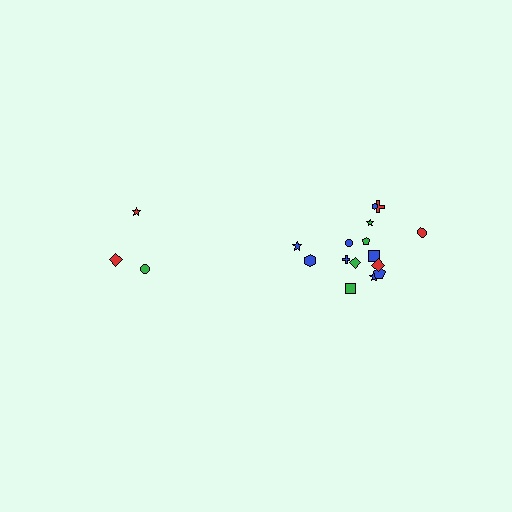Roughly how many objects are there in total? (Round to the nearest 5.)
Roughly 20 objects in total.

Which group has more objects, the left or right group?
The right group.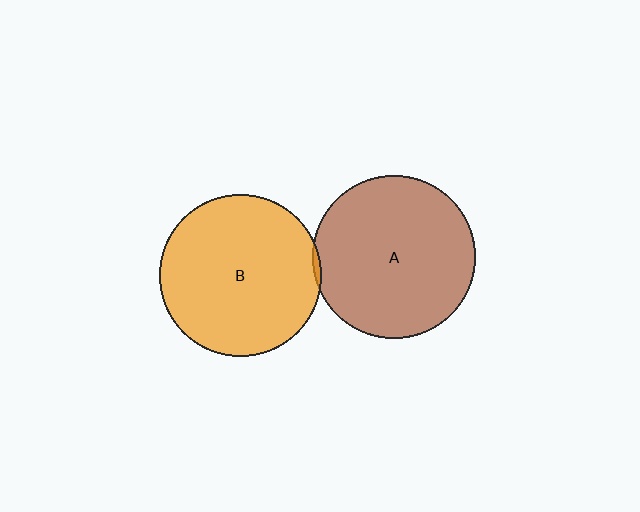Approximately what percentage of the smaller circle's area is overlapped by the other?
Approximately 5%.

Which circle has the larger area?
Circle A (brown).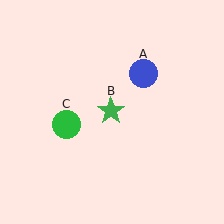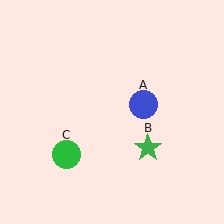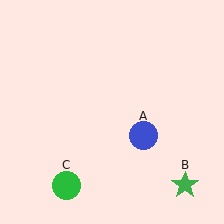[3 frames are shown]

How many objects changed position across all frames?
3 objects changed position: blue circle (object A), green star (object B), green circle (object C).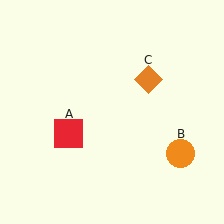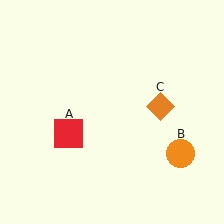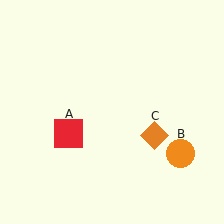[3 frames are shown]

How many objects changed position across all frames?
1 object changed position: orange diamond (object C).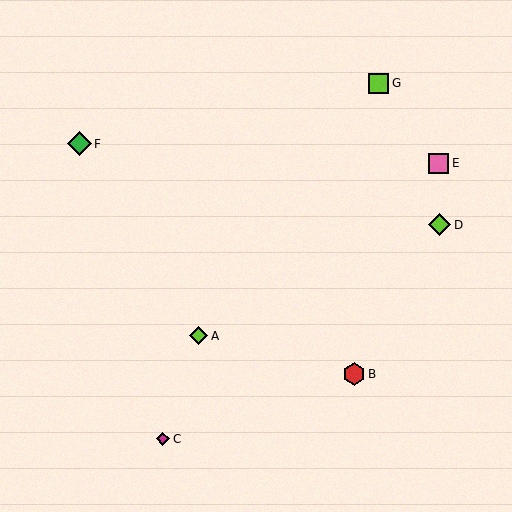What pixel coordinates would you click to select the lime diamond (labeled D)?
Click at (440, 225) to select the lime diamond D.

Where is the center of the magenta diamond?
The center of the magenta diamond is at (163, 439).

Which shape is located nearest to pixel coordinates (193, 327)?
The lime diamond (labeled A) at (199, 336) is nearest to that location.